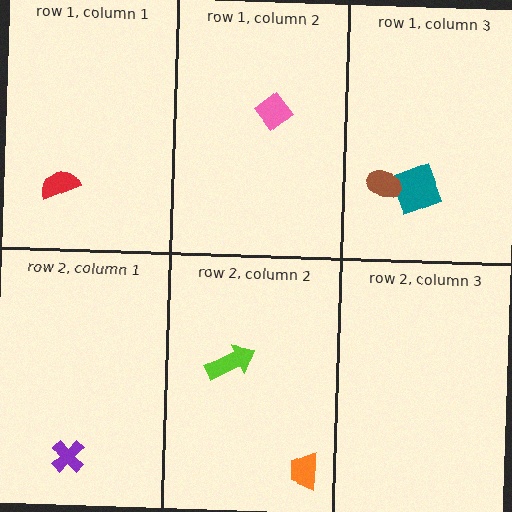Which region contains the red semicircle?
The row 1, column 1 region.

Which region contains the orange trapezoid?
The row 2, column 2 region.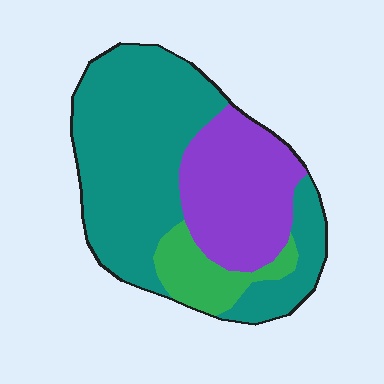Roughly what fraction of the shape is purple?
Purple covers around 30% of the shape.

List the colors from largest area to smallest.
From largest to smallest: teal, purple, green.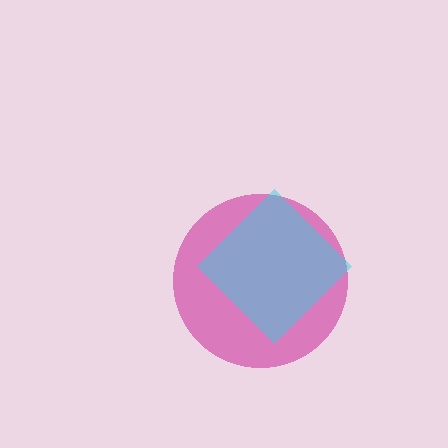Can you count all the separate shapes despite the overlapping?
Yes, there are 2 separate shapes.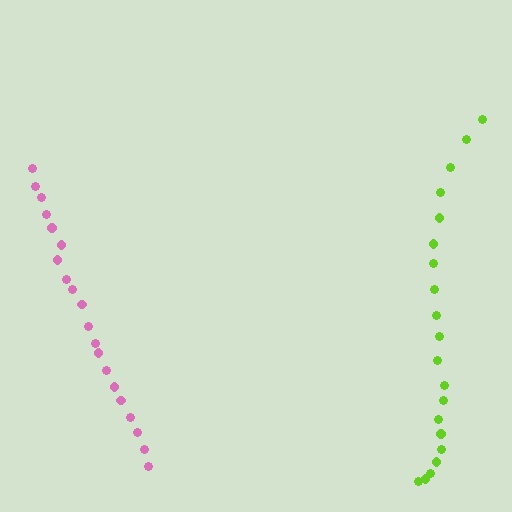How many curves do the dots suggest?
There are 2 distinct paths.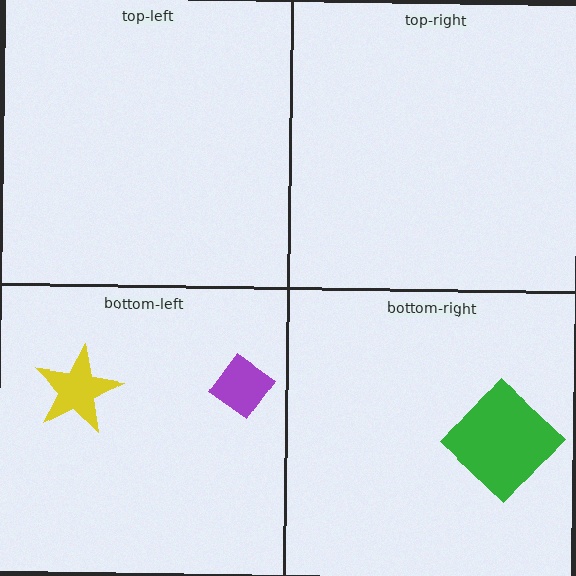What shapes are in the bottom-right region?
The green diamond.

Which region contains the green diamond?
The bottom-right region.